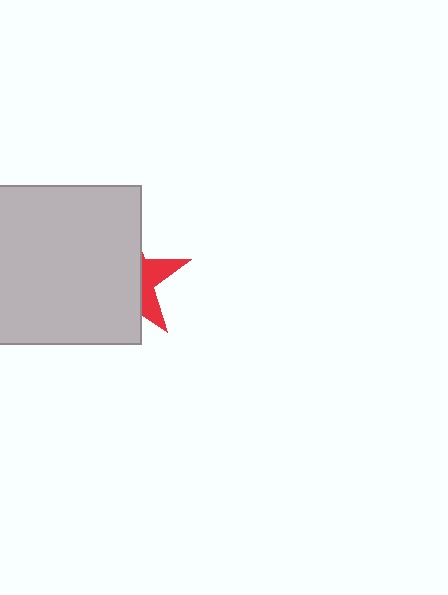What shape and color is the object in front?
The object in front is a light gray square.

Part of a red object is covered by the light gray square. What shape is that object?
It is a star.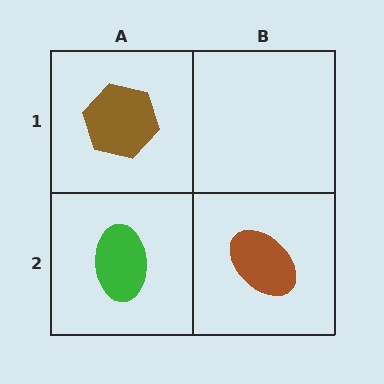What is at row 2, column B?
A brown ellipse.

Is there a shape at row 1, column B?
No, that cell is empty.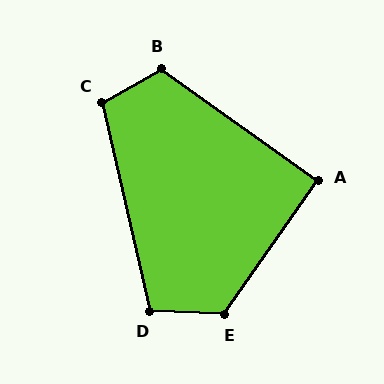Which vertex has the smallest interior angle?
A, at approximately 91 degrees.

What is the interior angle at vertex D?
Approximately 105 degrees (obtuse).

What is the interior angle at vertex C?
Approximately 107 degrees (obtuse).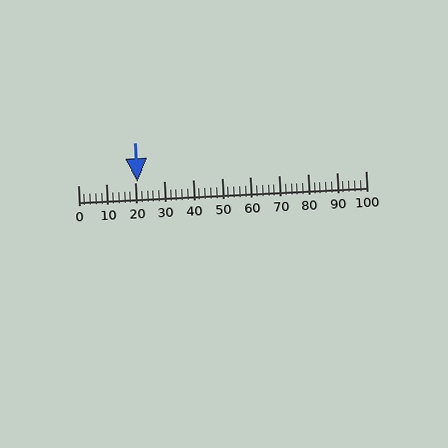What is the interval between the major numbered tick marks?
The major tick marks are spaced 10 units apart.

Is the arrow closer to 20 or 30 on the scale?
The arrow is closer to 20.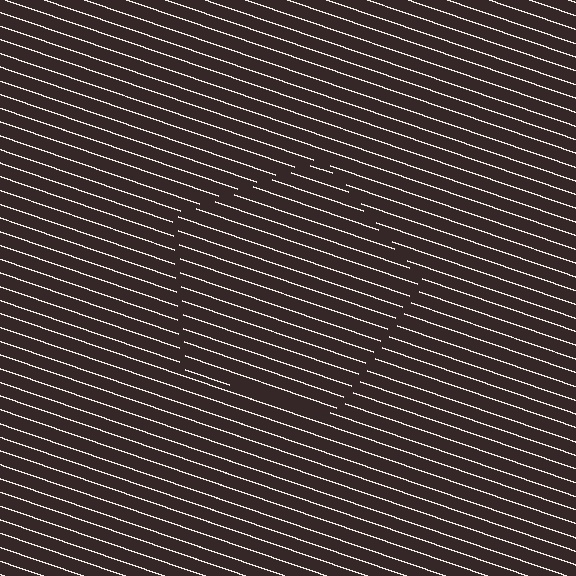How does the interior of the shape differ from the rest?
The interior of the shape contains the same grating, shifted by half a period — the contour is defined by the phase discontinuity where line-ends from the inner and outer gratings abut.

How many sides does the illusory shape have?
5 sides — the line-ends trace a pentagon.